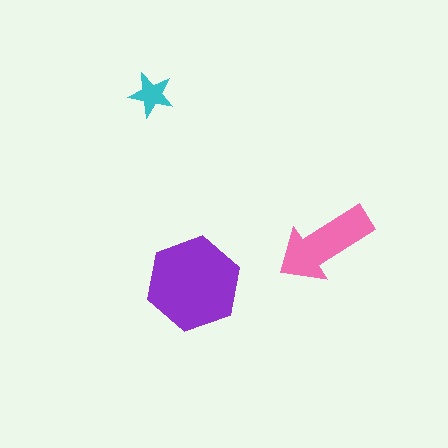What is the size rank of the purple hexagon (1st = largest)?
1st.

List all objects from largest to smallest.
The purple hexagon, the pink arrow, the cyan star.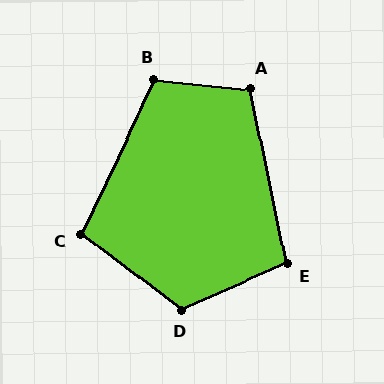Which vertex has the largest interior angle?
D, at approximately 119 degrees.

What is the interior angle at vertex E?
Approximately 102 degrees (obtuse).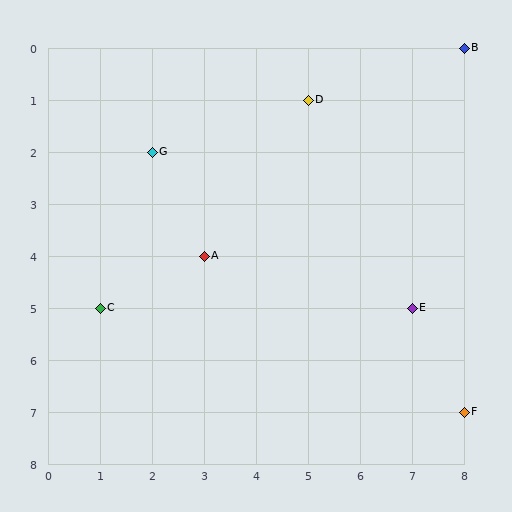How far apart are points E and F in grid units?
Points E and F are 1 column and 2 rows apart (about 2.2 grid units diagonally).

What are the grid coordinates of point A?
Point A is at grid coordinates (3, 4).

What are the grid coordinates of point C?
Point C is at grid coordinates (1, 5).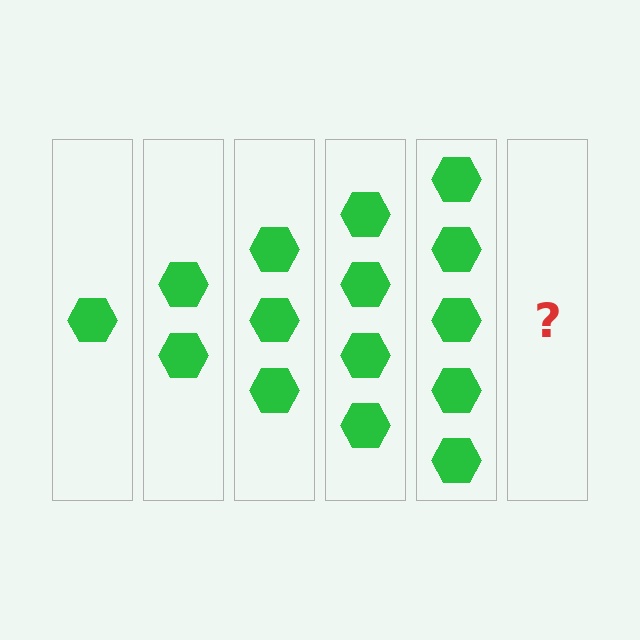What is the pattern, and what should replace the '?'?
The pattern is that each step adds one more hexagon. The '?' should be 6 hexagons.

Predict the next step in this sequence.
The next step is 6 hexagons.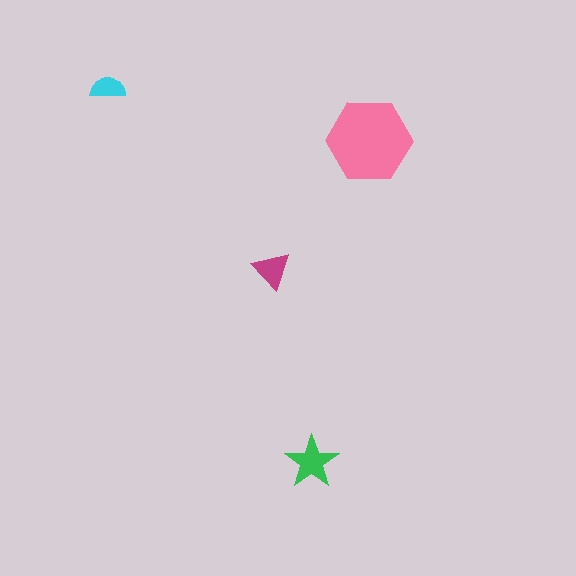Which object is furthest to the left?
The cyan semicircle is leftmost.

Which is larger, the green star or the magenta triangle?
The green star.